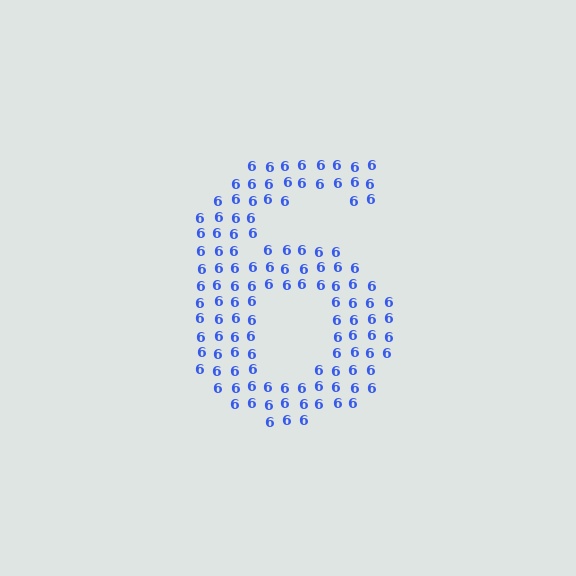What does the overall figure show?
The overall figure shows the digit 6.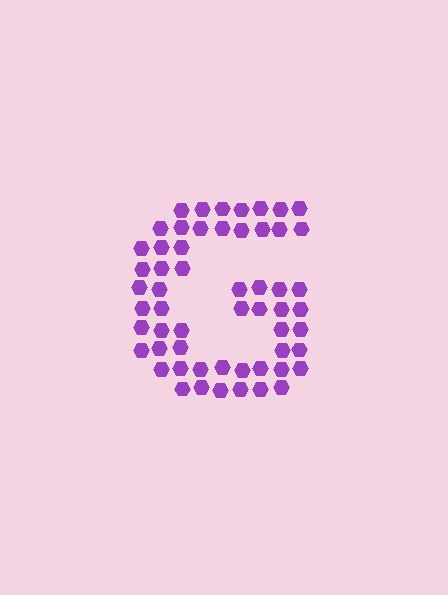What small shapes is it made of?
It is made of small hexagons.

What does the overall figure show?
The overall figure shows the letter G.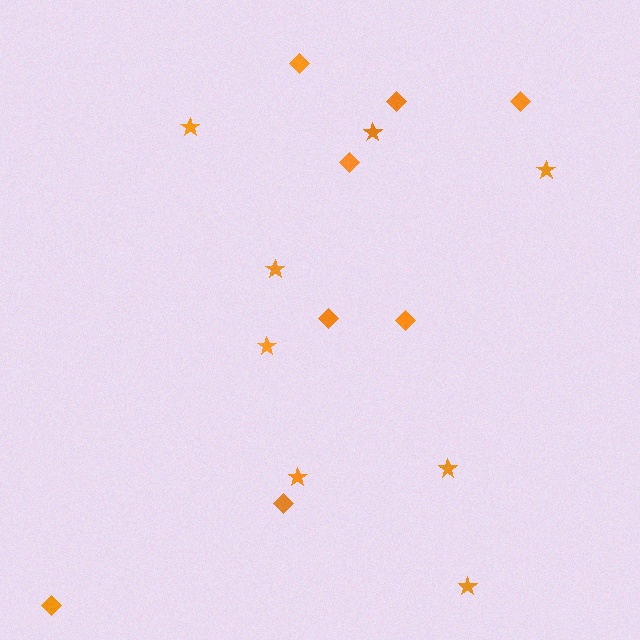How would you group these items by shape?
There are 2 groups: one group of stars (8) and one group of diamonds (8).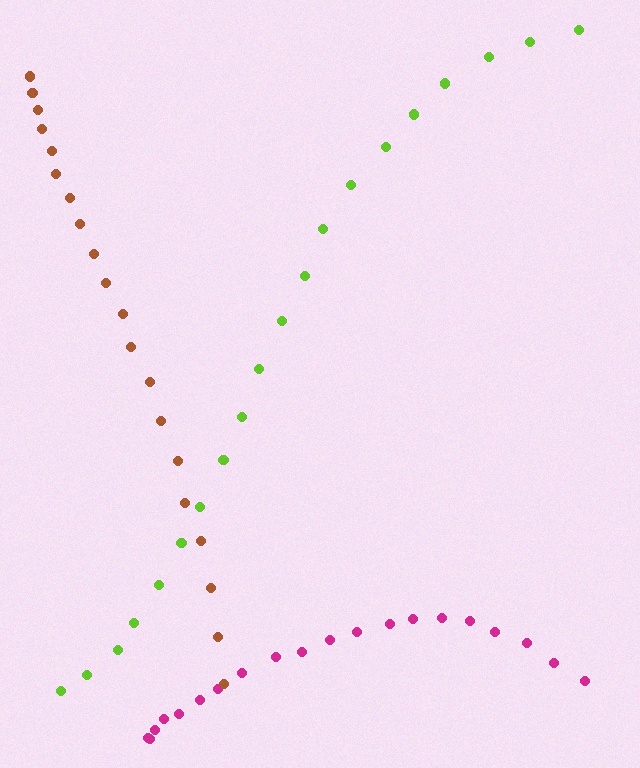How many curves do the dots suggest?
There are 3 distinct paths.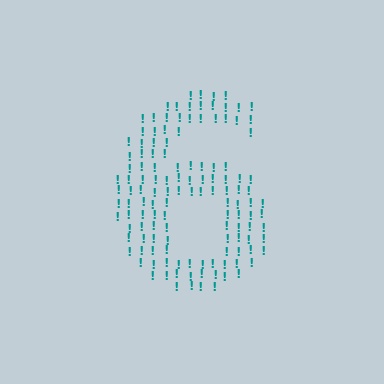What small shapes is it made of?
It is made of small exclamation marks.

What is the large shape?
The large shape is the digit 6.